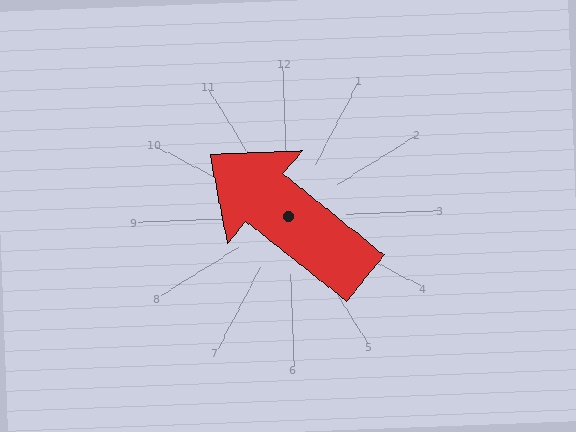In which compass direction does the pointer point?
Northwest.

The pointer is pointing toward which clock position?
Roughly 10 o'clock.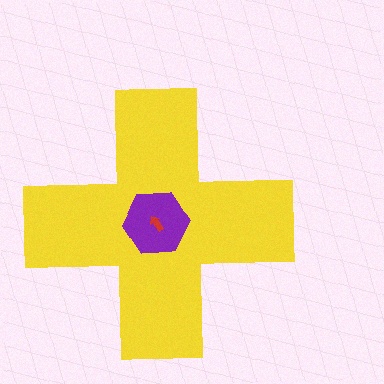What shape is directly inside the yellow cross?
The purple hexagon.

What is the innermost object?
The red arrow.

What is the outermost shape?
The yellow cross.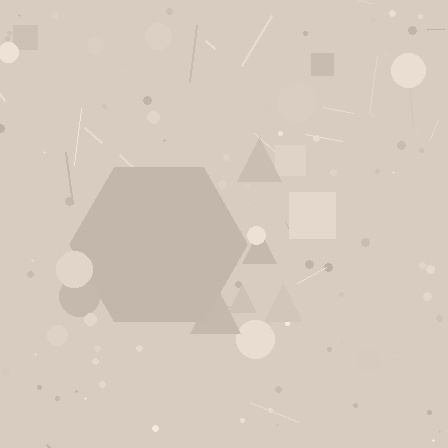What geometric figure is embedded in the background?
A hexagon is embedded in the background.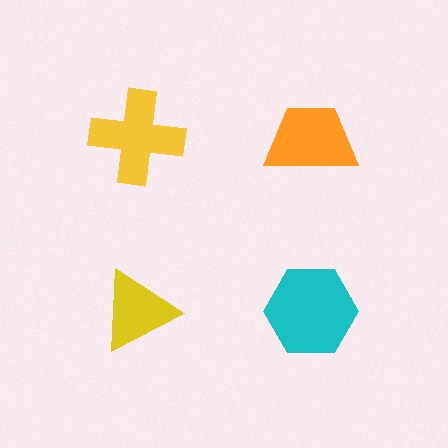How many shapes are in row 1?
2 shapes.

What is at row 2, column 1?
A yellow triangle.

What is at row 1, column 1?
A yellow cross.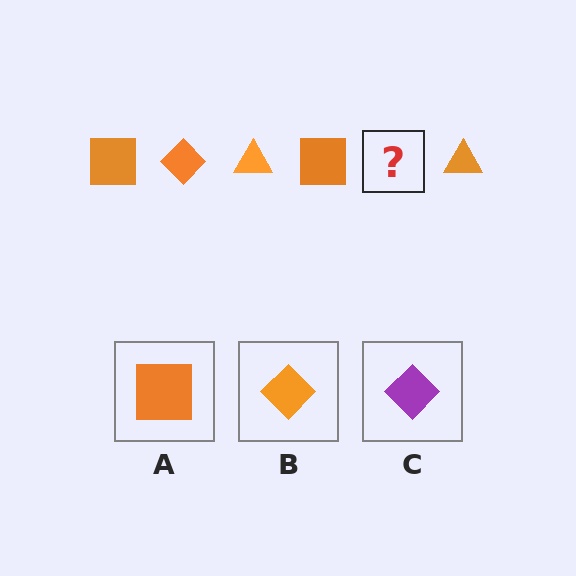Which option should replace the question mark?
Option B.